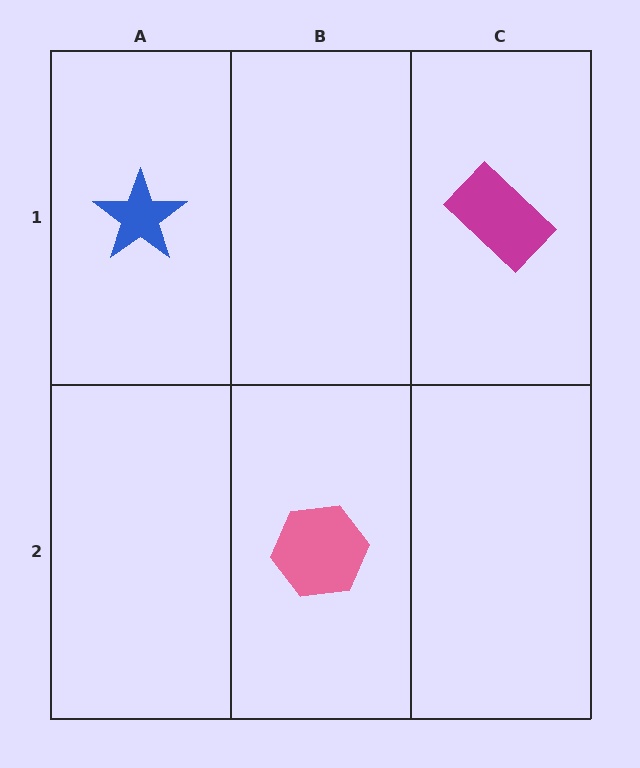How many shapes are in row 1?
2 shapes.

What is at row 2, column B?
A pink hexagon.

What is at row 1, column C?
A magenta rectangle.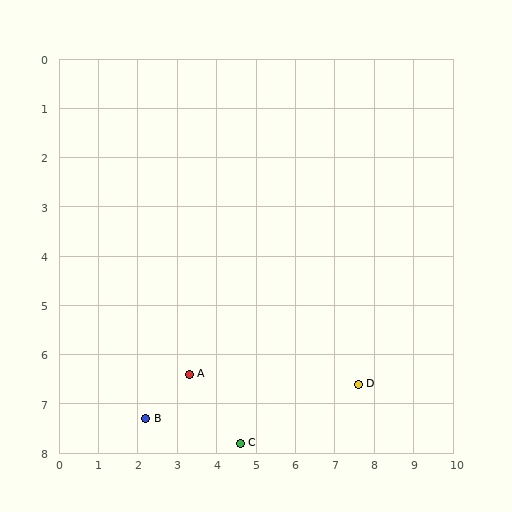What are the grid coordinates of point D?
Point D is at approximately (7.6, 6.6).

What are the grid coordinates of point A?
Point A is at approximately (3.3, 6.4).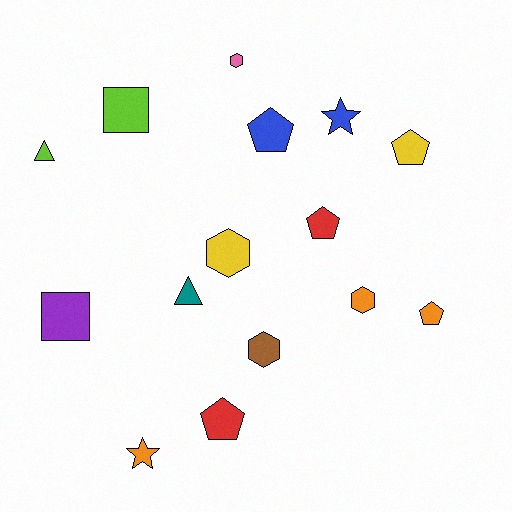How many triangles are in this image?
There are 2 triangles.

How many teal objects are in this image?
There is 1 teal object.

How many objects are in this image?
There are 15 objects.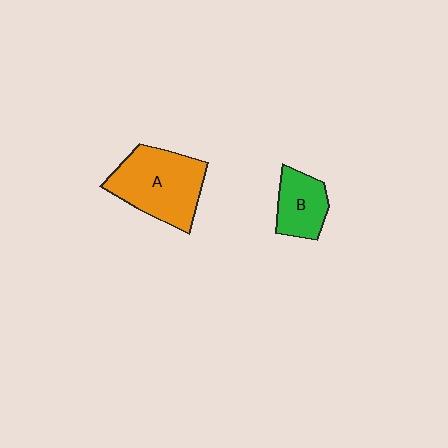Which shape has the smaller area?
Shape B (green).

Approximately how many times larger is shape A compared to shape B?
Approximately 1.9 times.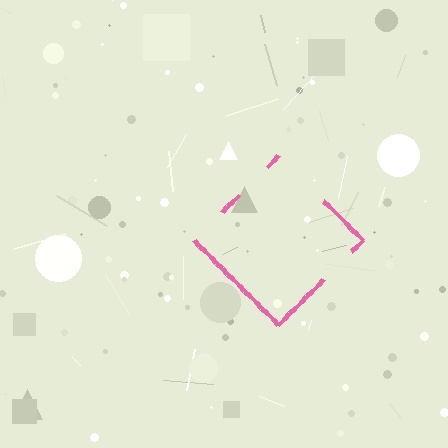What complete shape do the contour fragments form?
The contour fragments form a diamond.